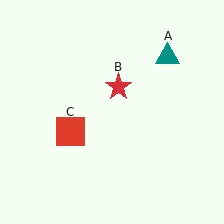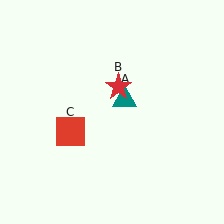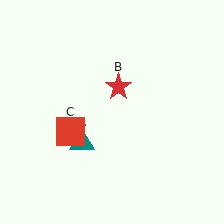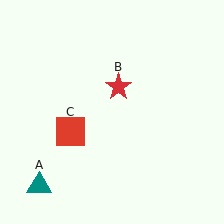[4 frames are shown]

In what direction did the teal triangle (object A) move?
The teal triangle (object A) moved down and to the left.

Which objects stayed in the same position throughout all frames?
Red star (object B) and red square (object C) remained stationary.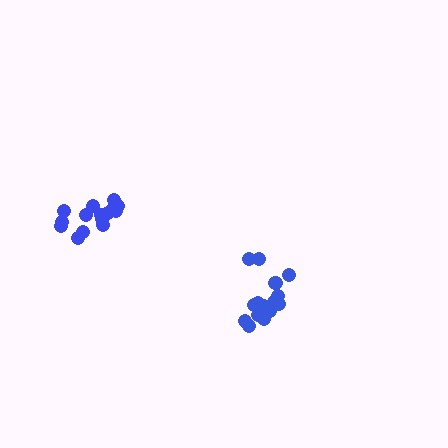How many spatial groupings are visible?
There are 2 spatial groupings.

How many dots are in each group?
Group 1: 15 dots, Group 2: 16 dots (31 total).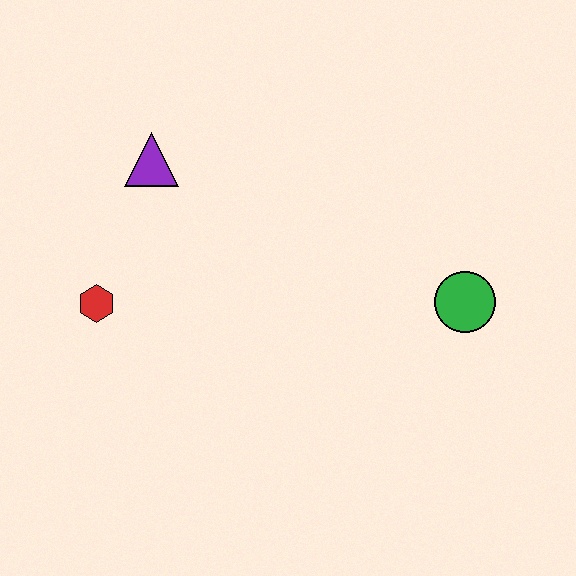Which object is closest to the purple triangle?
The red hexagon is closest to the purple triangle.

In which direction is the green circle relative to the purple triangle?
The green circle is to the right of the purple triangle.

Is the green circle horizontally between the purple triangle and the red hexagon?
No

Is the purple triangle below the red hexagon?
No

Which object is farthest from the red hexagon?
The green circle is farthest from the red hexagon.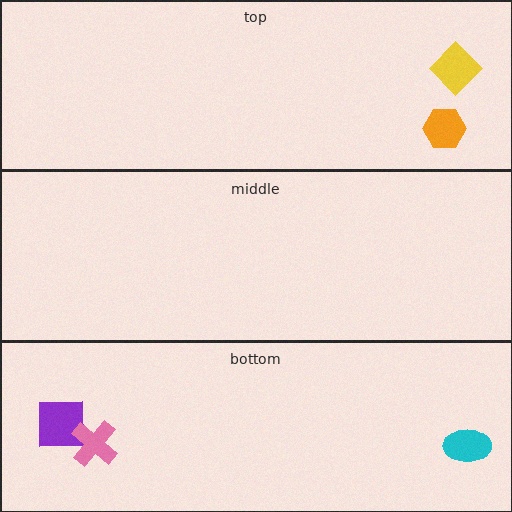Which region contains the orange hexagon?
The top region.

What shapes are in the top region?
The orange hexagon, the yellow diamond.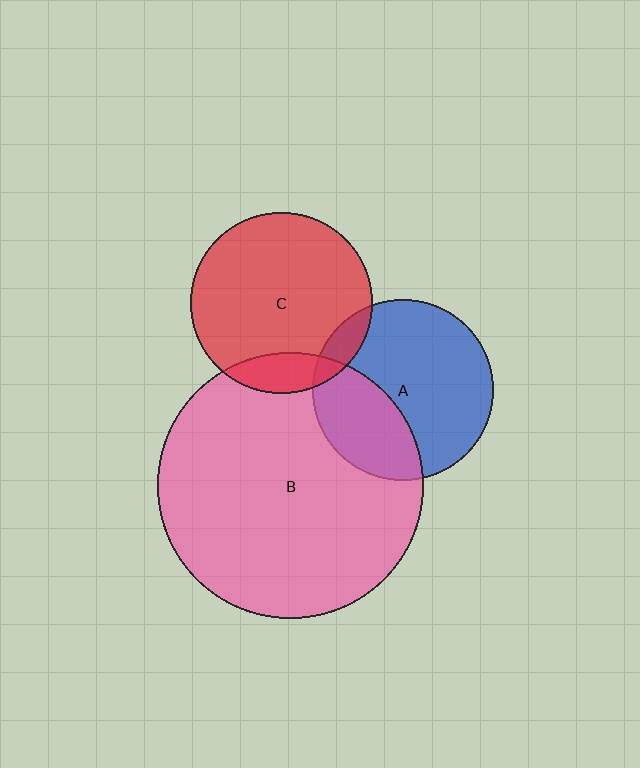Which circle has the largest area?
Circle B (pink).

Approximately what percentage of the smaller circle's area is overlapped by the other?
Approximately 15%.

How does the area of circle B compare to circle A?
Approximately 2.2 times.